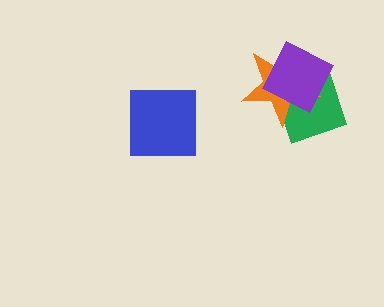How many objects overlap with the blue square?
0 objects overlap with the blue square.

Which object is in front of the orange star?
The purple diamond is in front of the orange star.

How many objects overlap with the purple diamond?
2 objects overlap with the purple diamond.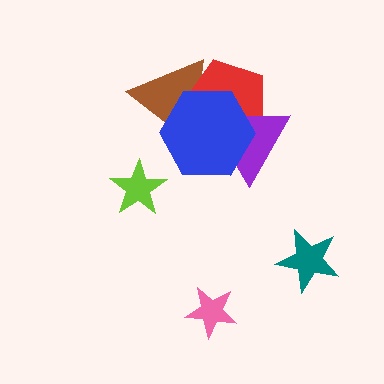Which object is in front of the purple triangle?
The blue hexagon is in front of the purple triangle.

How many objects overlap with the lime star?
0 objects overlap with the lime star.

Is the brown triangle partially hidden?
Yes, it is partially covered by another shape.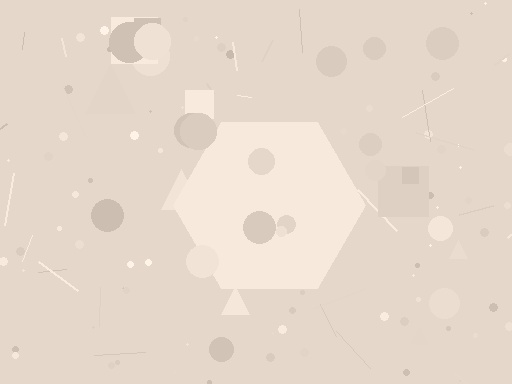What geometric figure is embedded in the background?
A hexagon is embedded in the background.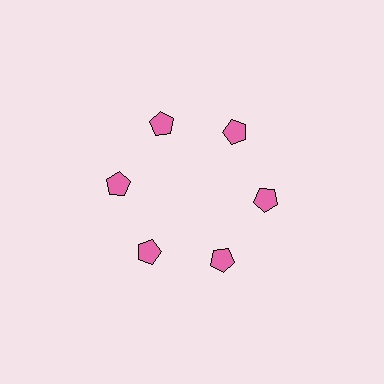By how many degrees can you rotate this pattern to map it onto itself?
The pattern maps onto itself every 60 degrees of rotation.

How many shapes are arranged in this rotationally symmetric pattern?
There are 6 shapes, arranged in 6 groups of 1.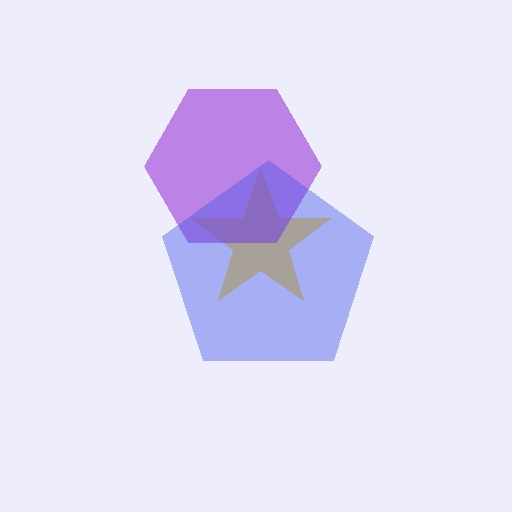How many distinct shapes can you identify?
There are 3 distinct shapes: a yellow star, a purple hexagon, a blue pentagon.